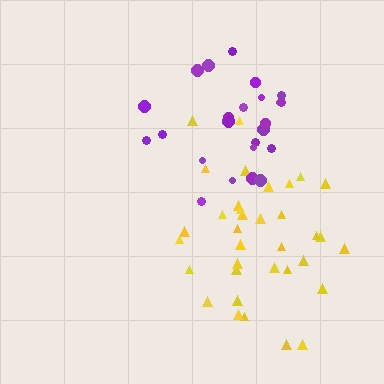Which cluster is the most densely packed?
Purple.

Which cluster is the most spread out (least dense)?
Yellow.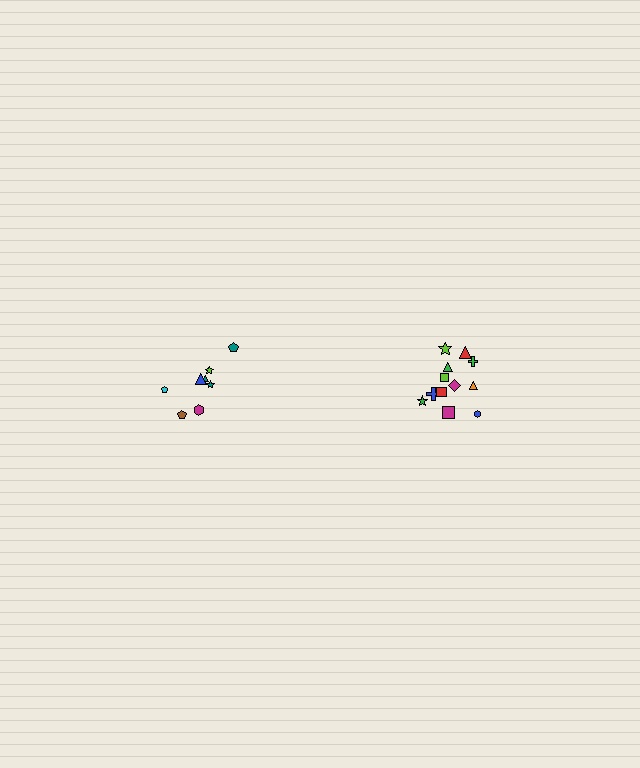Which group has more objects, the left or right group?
The right group.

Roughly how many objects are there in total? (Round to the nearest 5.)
Roughly 20 objects in total.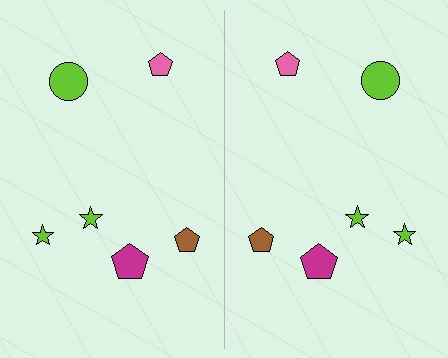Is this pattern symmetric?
Yes, this pattern has bilateral (reflection) symmetry.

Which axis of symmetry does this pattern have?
The pattern has a vertical axis of symmetry running through the center of the image.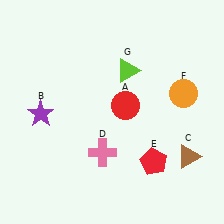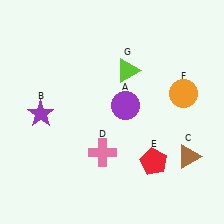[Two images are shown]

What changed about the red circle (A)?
In Image 1, A is red. In Image 2, it changed to purple.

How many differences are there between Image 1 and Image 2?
There is 1 difference between the two images.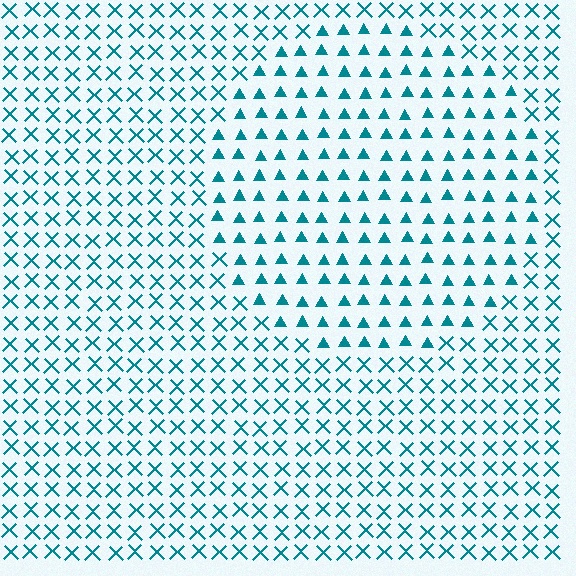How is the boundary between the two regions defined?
The boundary is defined by a change in element shape: triangles inside vs. X marks outside. All elements share the same color and spacing.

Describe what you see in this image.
The image is filled with small teal elements arranged in a uniform grid. A circle-shaped region contains triangles, while the surrounding area contains X marks. The boundary is defined purely by the change in element shape.